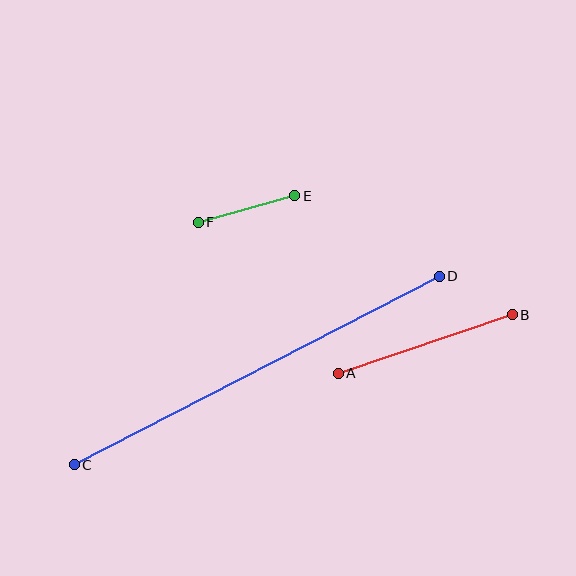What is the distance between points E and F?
The distance is approximately 100 pixels.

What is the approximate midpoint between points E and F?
The midpoint is at approximately (247, 209) pixels.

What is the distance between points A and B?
The distance is approximately 183 pixels.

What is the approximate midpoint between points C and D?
The midpoint is at approximately (257, 370) pixels.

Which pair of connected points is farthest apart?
Points C and D are farthest apart.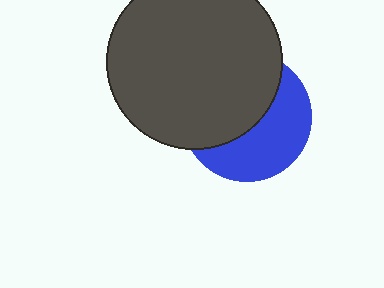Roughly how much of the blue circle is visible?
About half of it is visible (roughly 46%).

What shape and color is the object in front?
The object in front is a dark gray circle.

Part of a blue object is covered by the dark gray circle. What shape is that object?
It is a circle.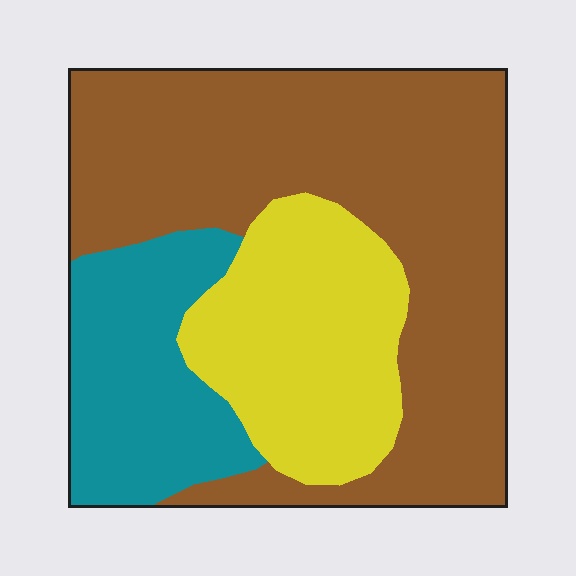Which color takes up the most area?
Brown, at roughly 55%.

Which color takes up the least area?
Teal, at roughly 20%.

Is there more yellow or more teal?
Yellow.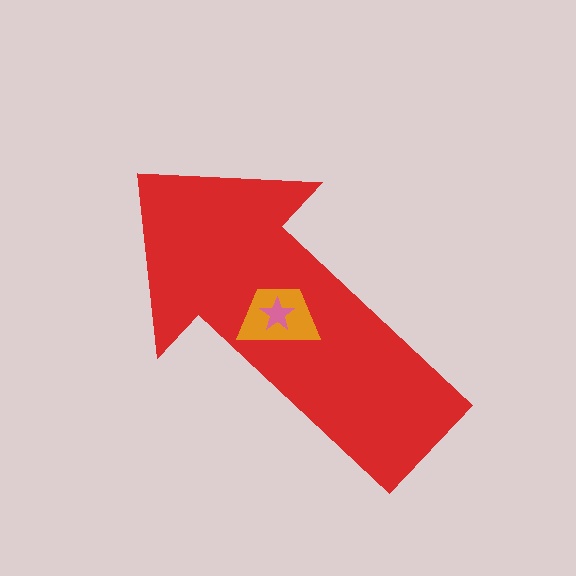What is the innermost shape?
The pink star.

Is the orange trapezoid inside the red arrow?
Yes.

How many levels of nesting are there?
3.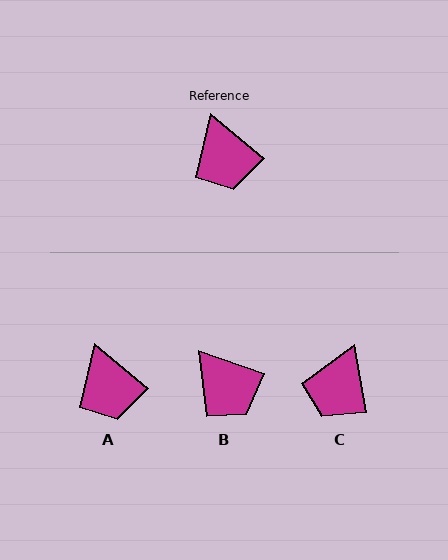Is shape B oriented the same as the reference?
No, it is off by about 20 degrees.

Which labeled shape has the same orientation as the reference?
A.